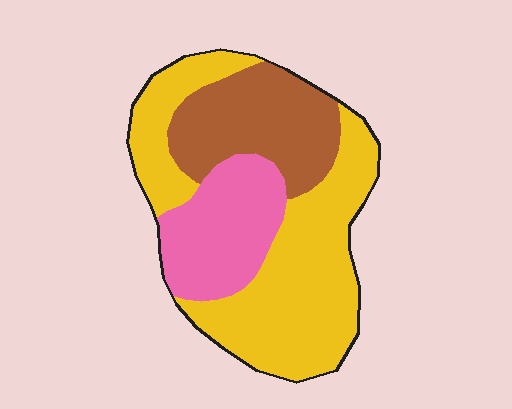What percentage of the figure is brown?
Brown covers 25% of the figure.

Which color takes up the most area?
Yellow, at roughly 50%.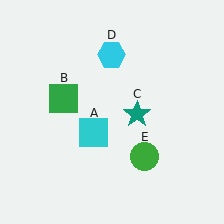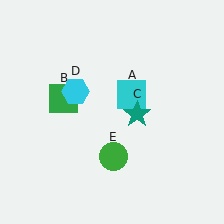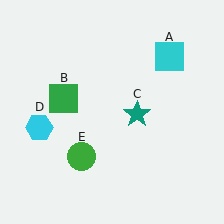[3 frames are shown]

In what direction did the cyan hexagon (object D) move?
The cyan hexagon (object D) moved down and to the left.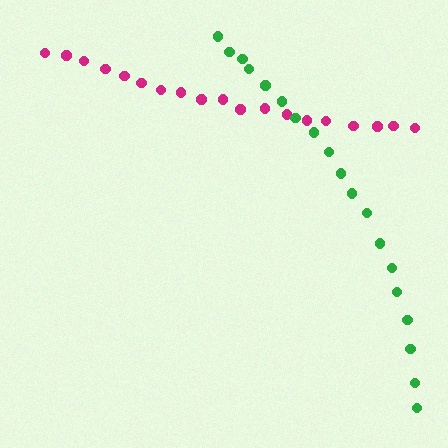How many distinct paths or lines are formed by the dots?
There are 2 distinct paths.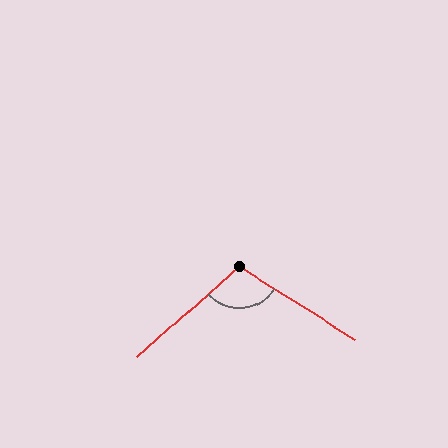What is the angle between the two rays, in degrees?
Approximately 106 degrees.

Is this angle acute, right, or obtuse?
It is obtuse.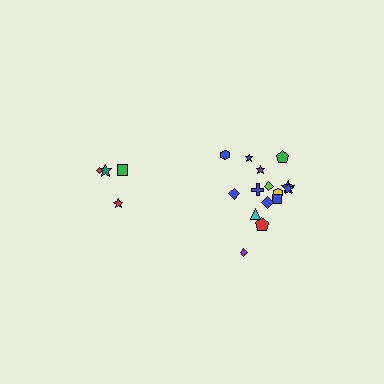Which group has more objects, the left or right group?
The right group.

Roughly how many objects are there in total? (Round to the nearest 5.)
Roughly 20 objects in total.